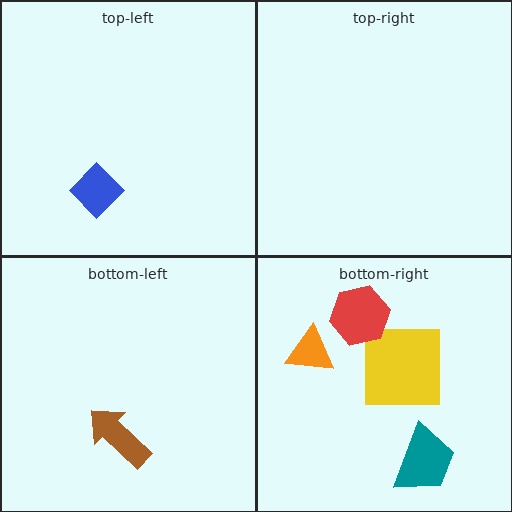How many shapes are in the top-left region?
1.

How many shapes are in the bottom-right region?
4.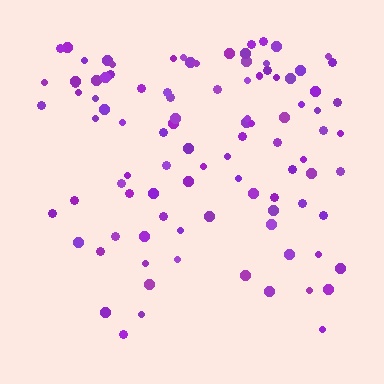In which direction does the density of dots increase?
From bottom to top, with the top side densest.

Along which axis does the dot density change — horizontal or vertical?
Vertical.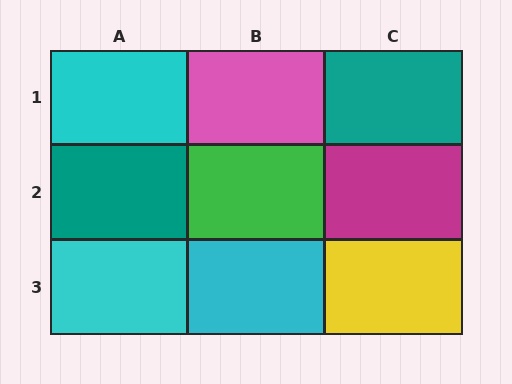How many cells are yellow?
1 cell is yellow.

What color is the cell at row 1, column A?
Cyan.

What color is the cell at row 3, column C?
Yellow.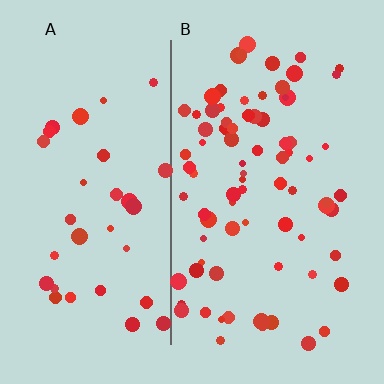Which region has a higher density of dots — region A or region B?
B (the right).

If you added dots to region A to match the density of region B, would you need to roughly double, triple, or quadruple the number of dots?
Approximately double.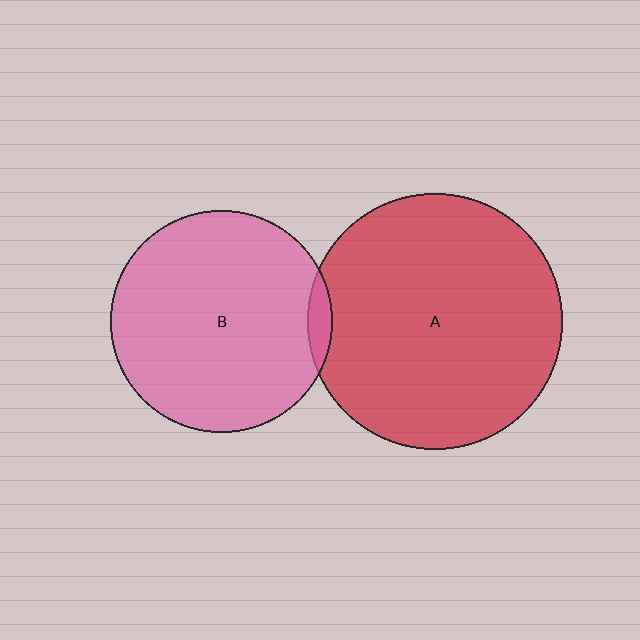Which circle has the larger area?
Circle A (red).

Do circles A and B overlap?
Yes.